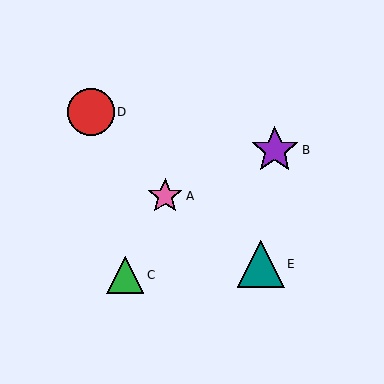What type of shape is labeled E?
Shape E is a teal triangle.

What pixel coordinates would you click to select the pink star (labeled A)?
Click at (165, 196) to select the pink star A.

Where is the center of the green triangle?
The center of the green triangle is at (125, 275).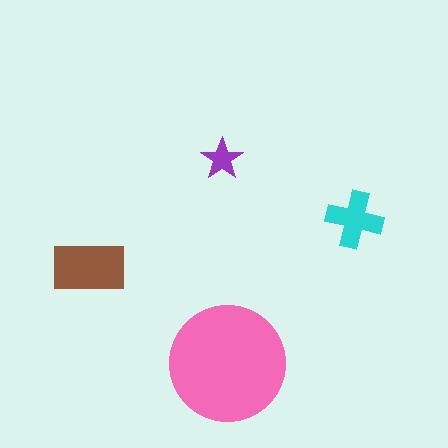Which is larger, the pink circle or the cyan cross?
The pink circle.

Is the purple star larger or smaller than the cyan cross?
Smaller.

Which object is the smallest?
The purple star.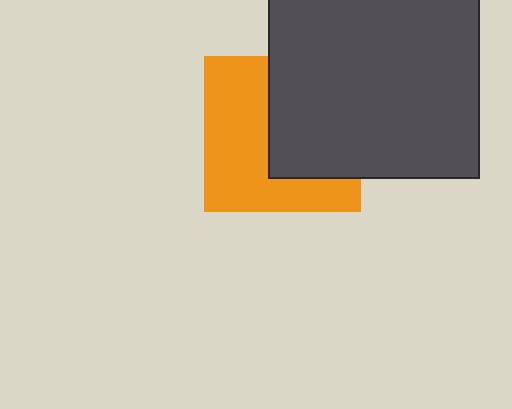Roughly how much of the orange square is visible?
About half of it is visible (roughly 53%).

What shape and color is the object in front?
The object in front is a dark gray rectangle.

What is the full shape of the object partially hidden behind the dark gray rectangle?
The partially hidden object is an orange square.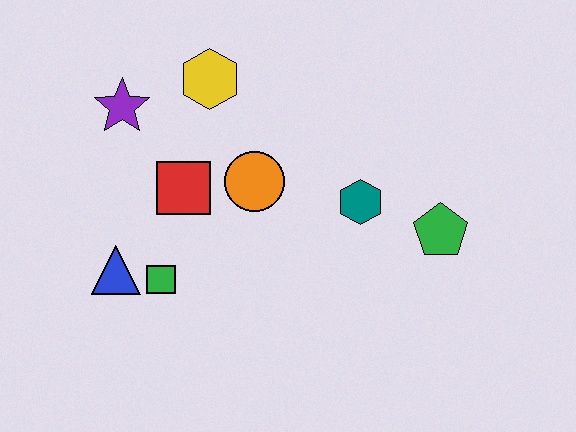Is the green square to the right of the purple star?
Yes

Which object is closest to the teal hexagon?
The green pentagon is closest to the teal hexagon.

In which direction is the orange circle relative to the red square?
The orange circle is to the right of the red square.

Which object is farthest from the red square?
The green pentagon is farthest from the red square.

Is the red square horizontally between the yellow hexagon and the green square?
Yes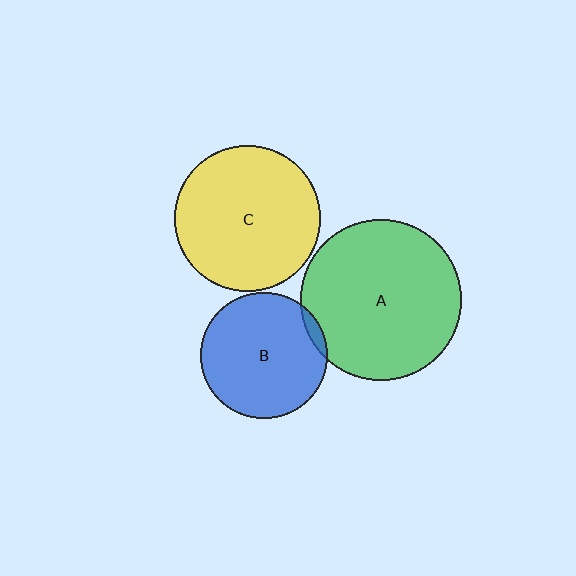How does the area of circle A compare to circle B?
Approximately 1.6 times.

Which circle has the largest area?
Circle A (green).